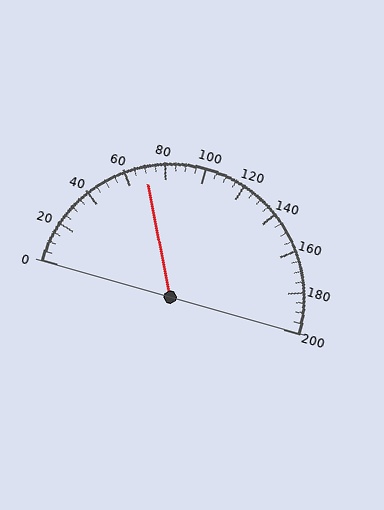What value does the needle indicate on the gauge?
The needle indicates approximately 70.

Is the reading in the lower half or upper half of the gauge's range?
The reading is in the lower half of the range (0 to 200).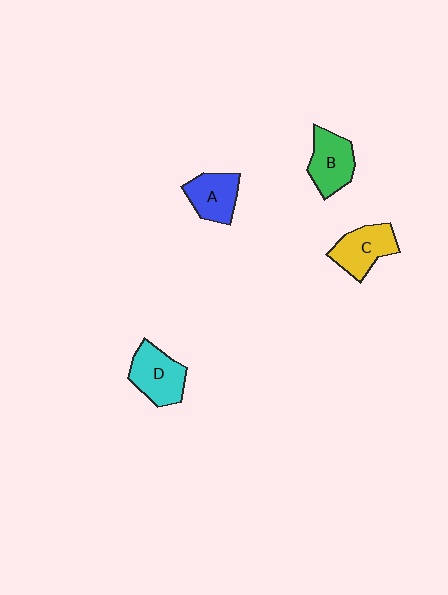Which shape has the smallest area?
Shape A (blue).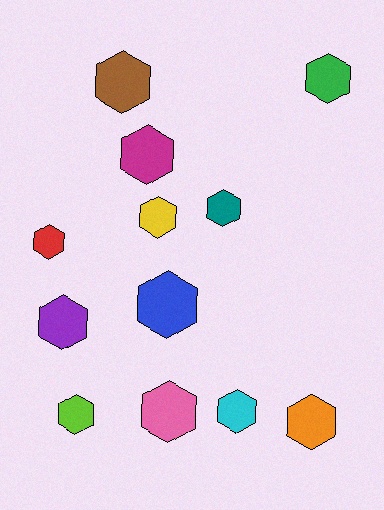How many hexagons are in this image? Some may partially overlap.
There are 12 hexagons.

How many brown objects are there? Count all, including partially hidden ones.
There is 1 brown object.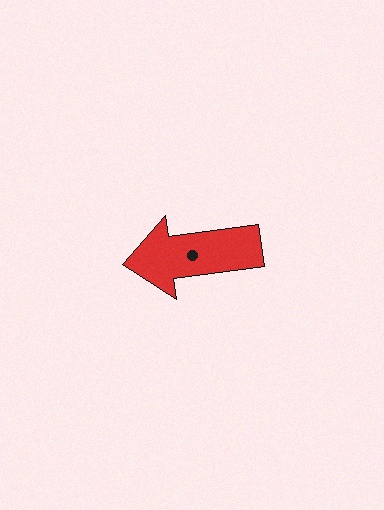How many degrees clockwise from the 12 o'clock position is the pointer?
Approximately 262 degrees.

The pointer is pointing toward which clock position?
Roughly 9 o'clock.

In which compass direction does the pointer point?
West.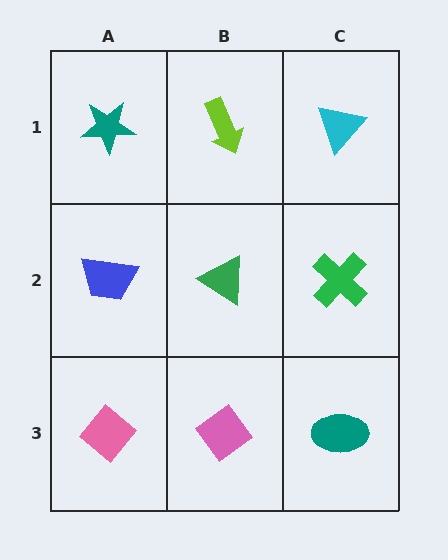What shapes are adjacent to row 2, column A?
A teal star (row 1, column A), a pink diamond (row 3, column A), a green triangle (row 2, column B).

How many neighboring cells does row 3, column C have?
2.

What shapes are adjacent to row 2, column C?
A cyan triangle (row 1, column C), a teal ellipse (row 3, column C), a green triangle (row 2, column B).